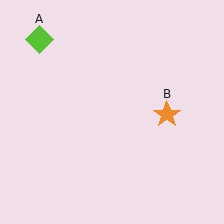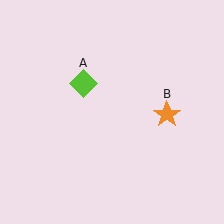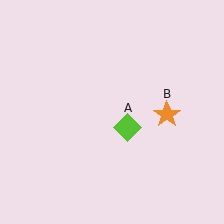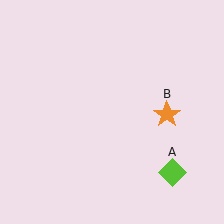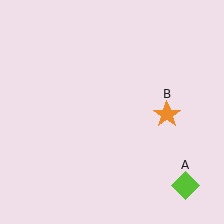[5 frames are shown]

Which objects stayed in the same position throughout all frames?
Orange star (object B) remained stationary.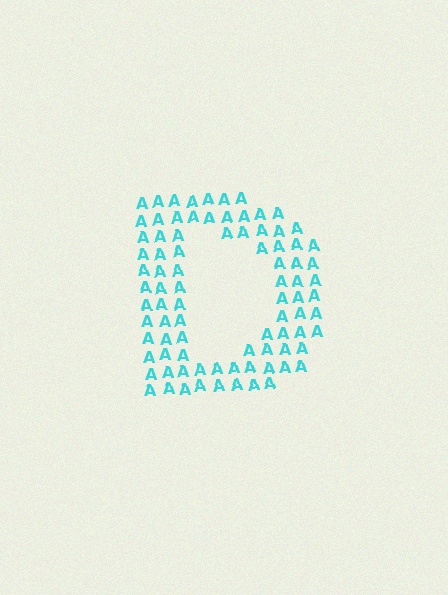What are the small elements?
The small elements are letter A's.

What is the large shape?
The large shape is the letter D.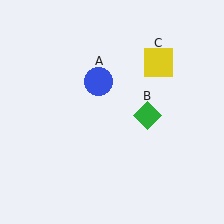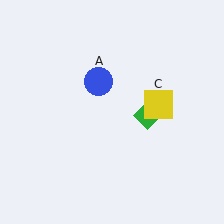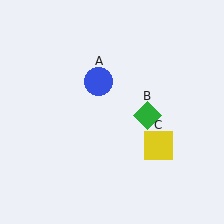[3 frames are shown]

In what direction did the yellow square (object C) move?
The yellow square (object C) moved down.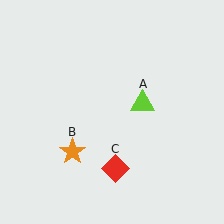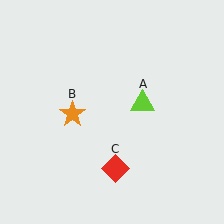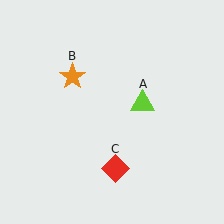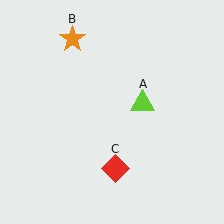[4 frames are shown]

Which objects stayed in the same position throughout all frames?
Lime triangle (object A) and red diamond (object C) remained stationary.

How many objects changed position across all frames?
1 object changed position: orange star (object B).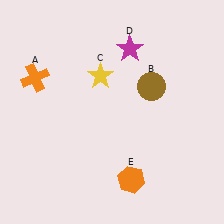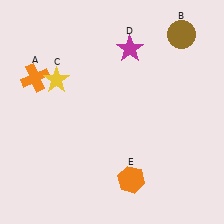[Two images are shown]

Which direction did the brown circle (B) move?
The brown circle (B) moved up.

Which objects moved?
The objects that moved are: the brown circle (B), the yellow star (C).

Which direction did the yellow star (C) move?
The yellow star (C) moved left.